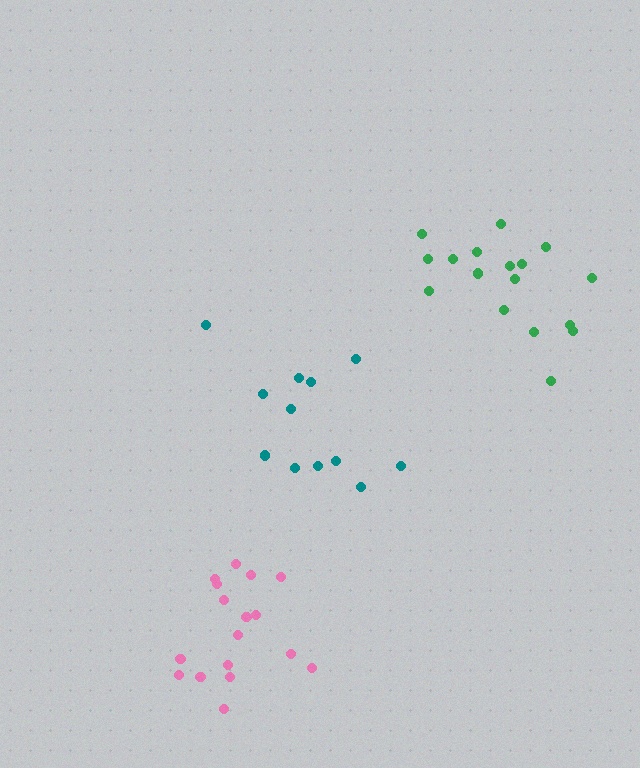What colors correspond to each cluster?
The clusters are colored: pink, green, teal.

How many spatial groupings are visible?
There are 3 spatial groupings.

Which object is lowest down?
The pink cluster is bottommost.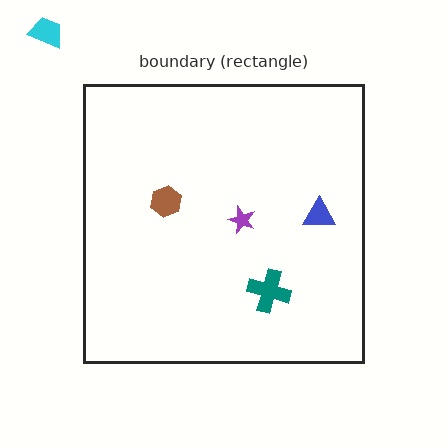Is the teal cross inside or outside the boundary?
Inside.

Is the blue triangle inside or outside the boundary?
Inside.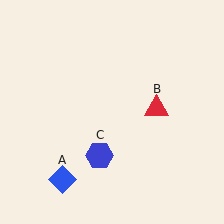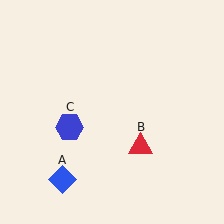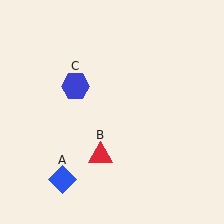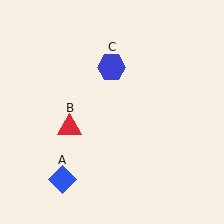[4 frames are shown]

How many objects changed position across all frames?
2 objects changed position: red triangle (object B), blue hexagon (object C).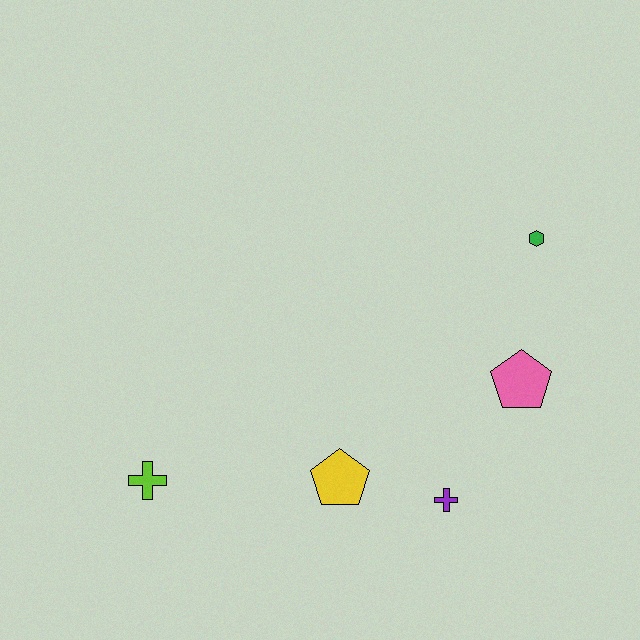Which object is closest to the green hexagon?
The pink pentagon is closest to the green hexagon.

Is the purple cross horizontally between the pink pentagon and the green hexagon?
No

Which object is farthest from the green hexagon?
The lime cross is farthest from the green hexagon.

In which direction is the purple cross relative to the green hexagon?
The purple cross is below the green hexagon.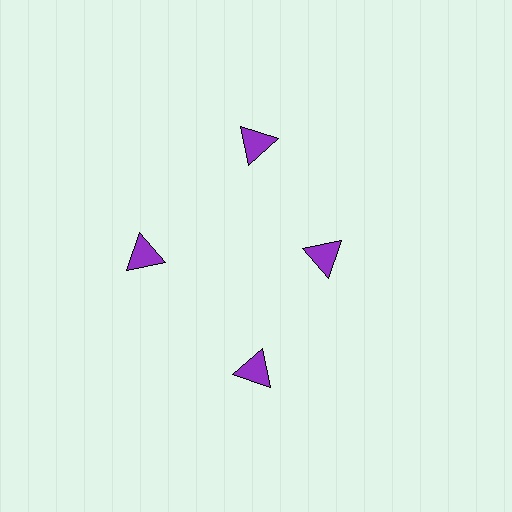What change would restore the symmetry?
The symmetry would be restored by moving it outward, back onto the ring so that all 4 triangles sit at equal angles and equal distance from the center.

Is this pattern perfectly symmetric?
No. The 4 purple triangles are arranged in a ring, but one element near the 3 o'clock position is pulled inward toward the center, breaking the 4-fold rotational symmetry.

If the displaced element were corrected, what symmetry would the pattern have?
It would have 4-fold rotational symmetry — the pattern would map onto itself every 90 degrees.